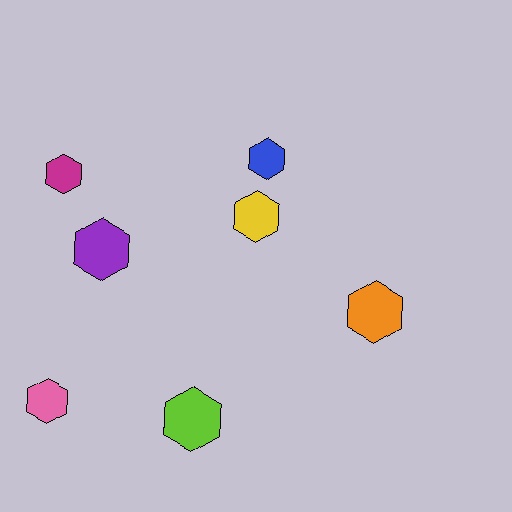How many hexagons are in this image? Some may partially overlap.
There are 7 hexagons.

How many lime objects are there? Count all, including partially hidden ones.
There is 1 lime object.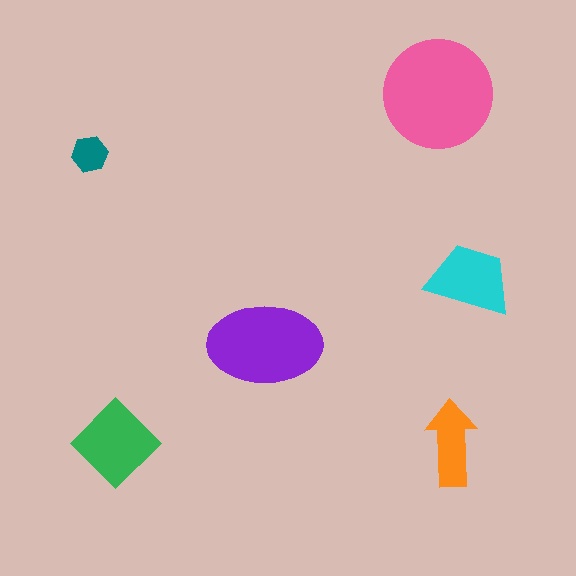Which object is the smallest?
The teal hexagon.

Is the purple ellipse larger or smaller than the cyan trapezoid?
Larger.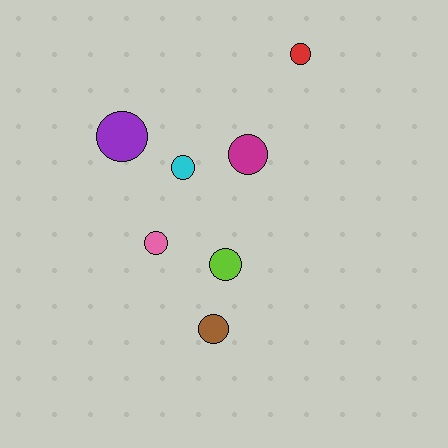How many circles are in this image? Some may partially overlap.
There are 7 circles.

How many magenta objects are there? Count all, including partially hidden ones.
There is 1 magenta object.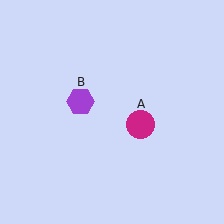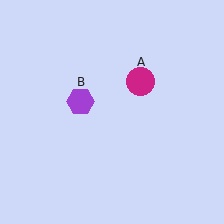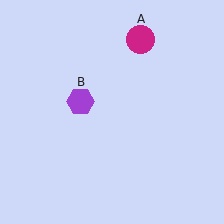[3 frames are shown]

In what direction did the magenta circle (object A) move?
The magenta circle (object A) moved up.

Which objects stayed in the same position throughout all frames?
Purple hexagon (object B) remained stationary.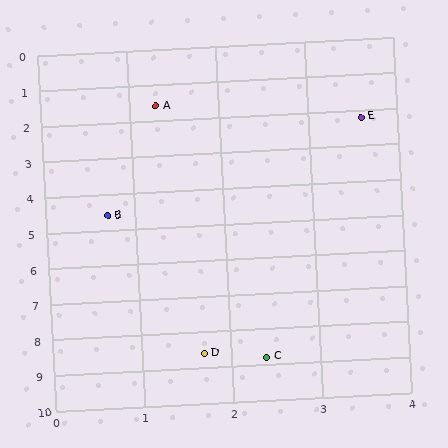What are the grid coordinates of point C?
Point C is at approximately (2.4, 8.8).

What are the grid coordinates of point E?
Point E is at approximately (3.6, 2.2).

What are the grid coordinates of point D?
Point D is at approximately (1.7, 8.6).